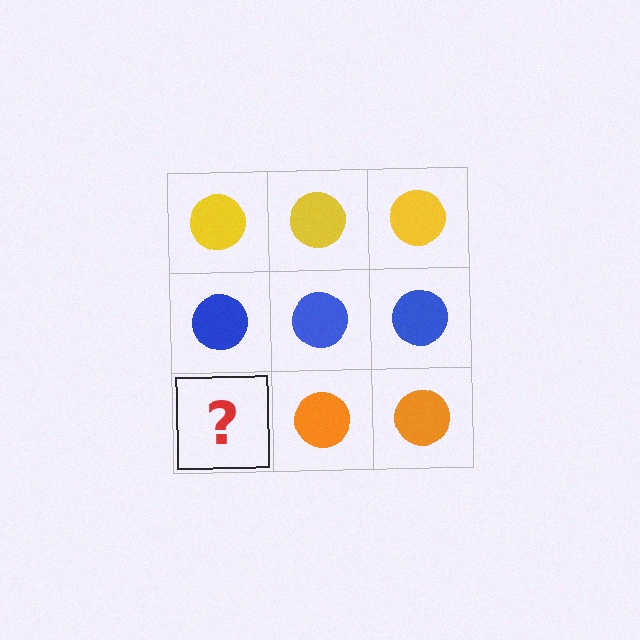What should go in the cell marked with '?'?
The missing cell should contain an orange circle.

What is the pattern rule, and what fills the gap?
The rule is that each row has a consistent color. The gap should be filled with an orange circle.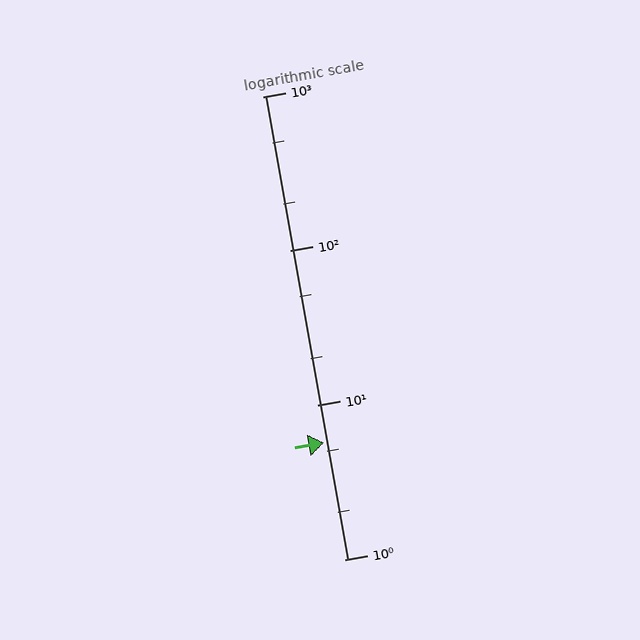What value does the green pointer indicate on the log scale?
The pointer indicates approximately 5.7.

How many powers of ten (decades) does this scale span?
The scale spans 3 decades, from 1 to 1000.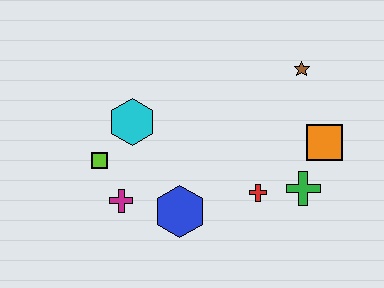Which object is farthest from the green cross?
The lime square is farthest from the green cross.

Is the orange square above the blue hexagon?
Yes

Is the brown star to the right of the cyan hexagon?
Yes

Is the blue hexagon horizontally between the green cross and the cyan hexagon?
Yes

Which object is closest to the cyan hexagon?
The lime square is closest to the cyan hexagon.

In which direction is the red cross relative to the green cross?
The red cross is to the left of the green cross.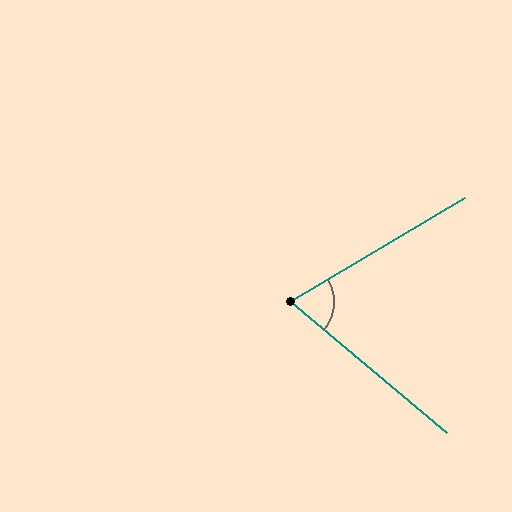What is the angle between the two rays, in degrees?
Approximately 71 degrees.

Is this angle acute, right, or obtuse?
It is acute.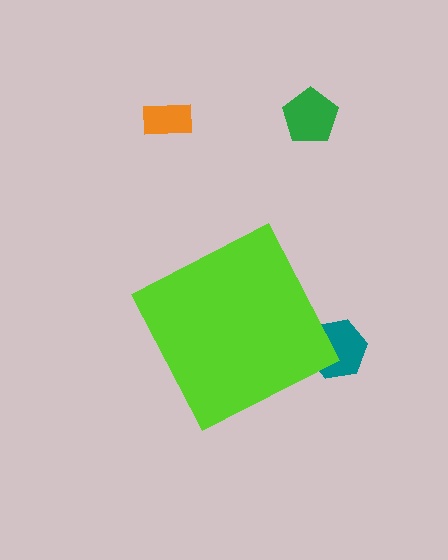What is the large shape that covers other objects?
A lime diamond.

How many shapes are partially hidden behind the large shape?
1 shape is partially hidden.